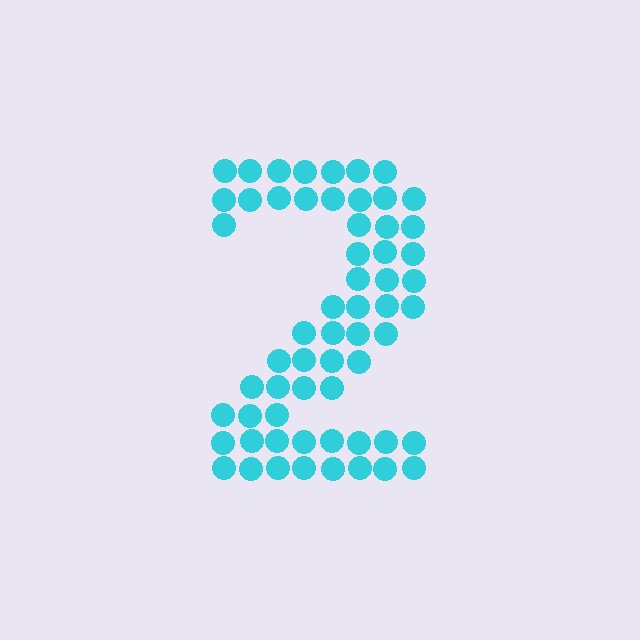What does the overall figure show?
The overall figure shows the digit 2.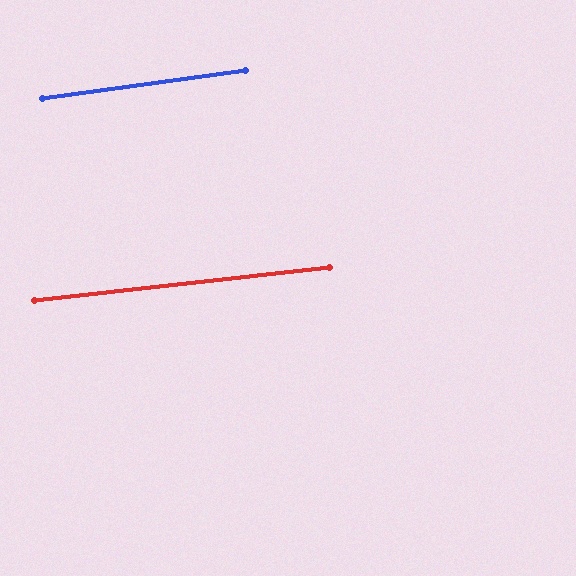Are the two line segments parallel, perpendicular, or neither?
Parallel — their directions differ by only 1.5°.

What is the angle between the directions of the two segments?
Approximately 1 degree.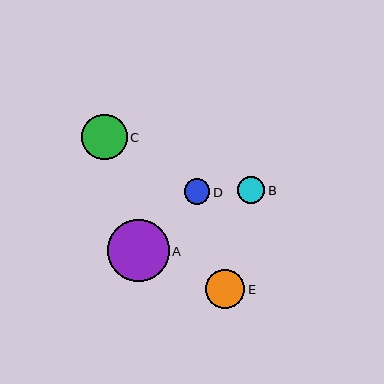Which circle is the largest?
Circle A is the largest with a size of approximately 62 pixels.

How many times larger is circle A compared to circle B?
Circle A is approximately 2.3 times the size of circle B.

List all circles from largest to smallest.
From largest to smallest: A, C, E, B, D.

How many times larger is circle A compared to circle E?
Circle A is approximately 1.6 times the size of circle E.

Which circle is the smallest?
Circle D is the smallest with a size of approximately 25 pixels.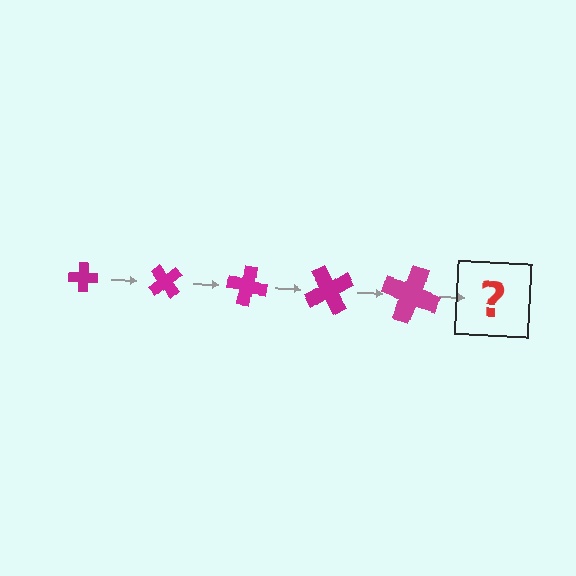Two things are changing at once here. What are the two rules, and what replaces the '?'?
The two rules are that the cross grows larger each step and it rotates 50 degrees each step. The '?' should be a cross, larger than the previous one and rotated 250 degrees from the start.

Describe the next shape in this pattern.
It should be a cross, larger than the previous one and rotated 250 degrees from the start.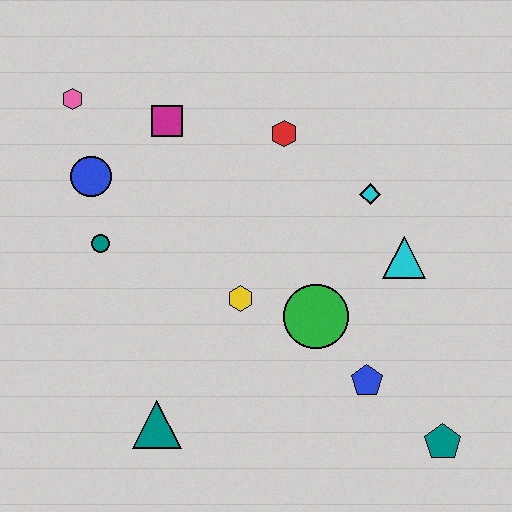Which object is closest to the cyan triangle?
The cyan diamond is closest to the cyan triangle.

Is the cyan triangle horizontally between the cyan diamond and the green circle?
No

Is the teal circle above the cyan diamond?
No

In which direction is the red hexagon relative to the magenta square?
The red hexagon is to the right of the magenta square.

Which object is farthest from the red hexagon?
The teal pentagon is farthest from the red hexagon.